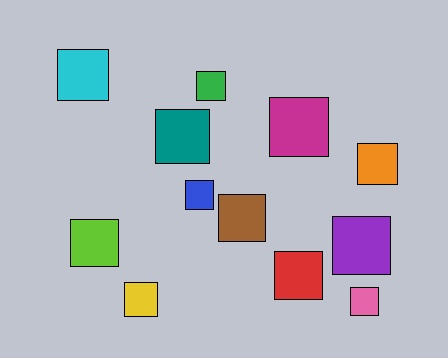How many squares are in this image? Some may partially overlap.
There are 12 squares.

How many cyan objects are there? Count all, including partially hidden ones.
There is 1 cyan object.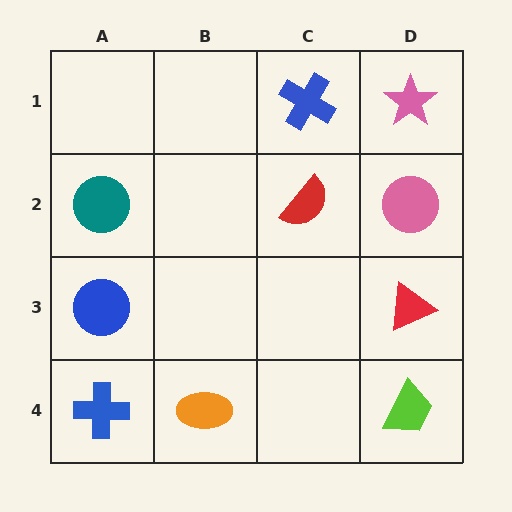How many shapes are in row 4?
3 shapes.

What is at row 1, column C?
A blue cross.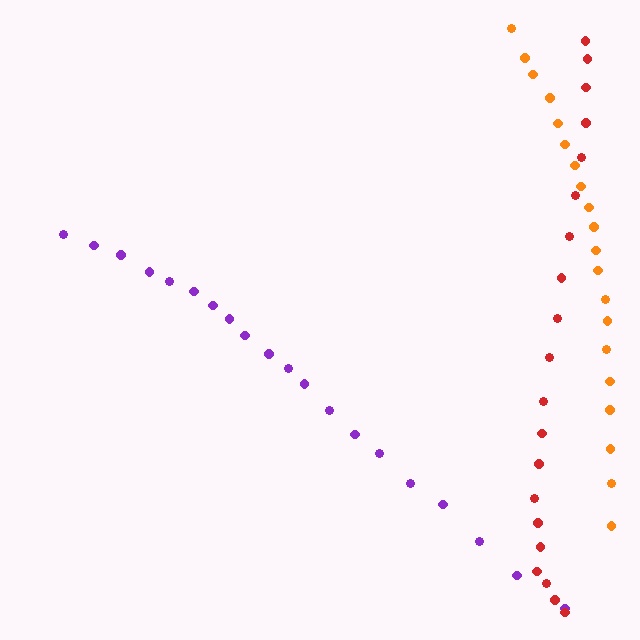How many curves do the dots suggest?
There are 3 distinct paths.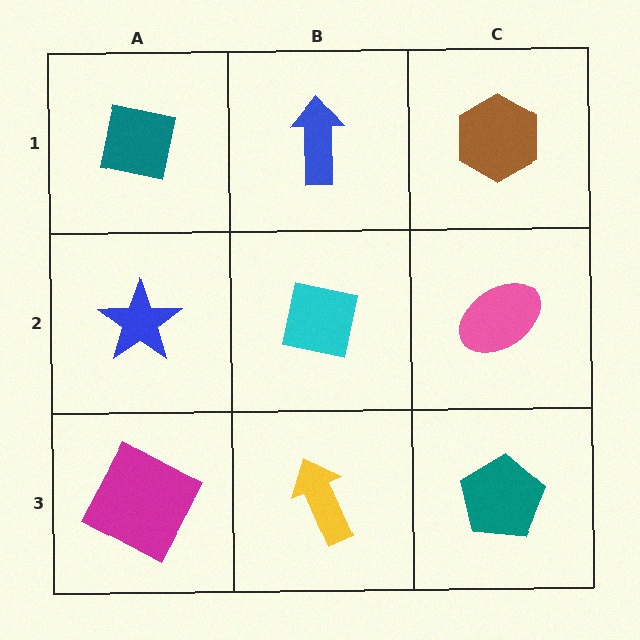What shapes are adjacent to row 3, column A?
A blue star (row 2, column A), a yellow arrow (row 3, column B).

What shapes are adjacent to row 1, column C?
A pink ellipse (row 2, column C), a blue arrow (row 1, column B).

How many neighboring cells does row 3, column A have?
2.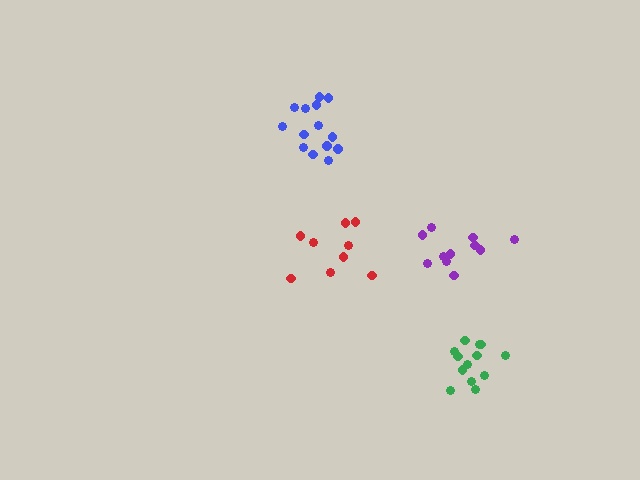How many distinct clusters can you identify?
There are 4 distinct clusters.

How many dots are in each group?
Group 1: 11 dots, Group 2: 9 dots, Group 3: 14 dots, Group 4: 13 dots (47 total).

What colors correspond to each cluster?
The clusters are colored: purple, red, blue, green.